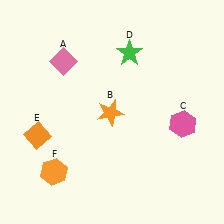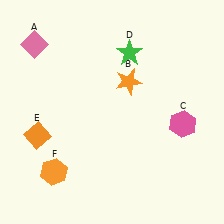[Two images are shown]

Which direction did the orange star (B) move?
The orange star (B) moved up.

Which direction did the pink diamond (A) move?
The pink diamond (A) moved left.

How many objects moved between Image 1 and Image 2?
2 objects moved between the two images.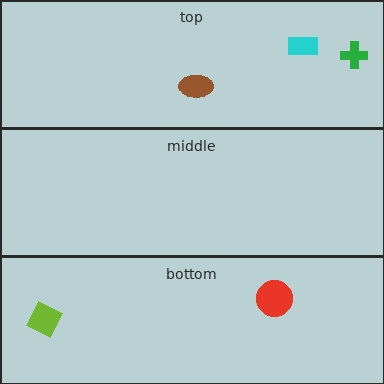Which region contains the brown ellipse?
The top region.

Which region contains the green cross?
The top region.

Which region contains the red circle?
The bottom region.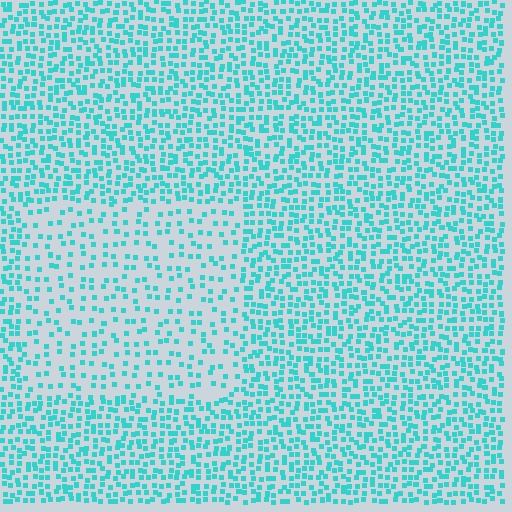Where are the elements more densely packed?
The elements are more densely packed outside the rectangle boundary.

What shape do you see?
I see a rectangle.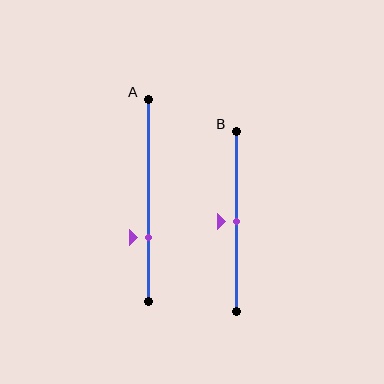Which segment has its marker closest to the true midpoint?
Segment B has its marker closest to the true midpoint.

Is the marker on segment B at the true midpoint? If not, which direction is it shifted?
Yes, the marker on segment B is at the true midpoint.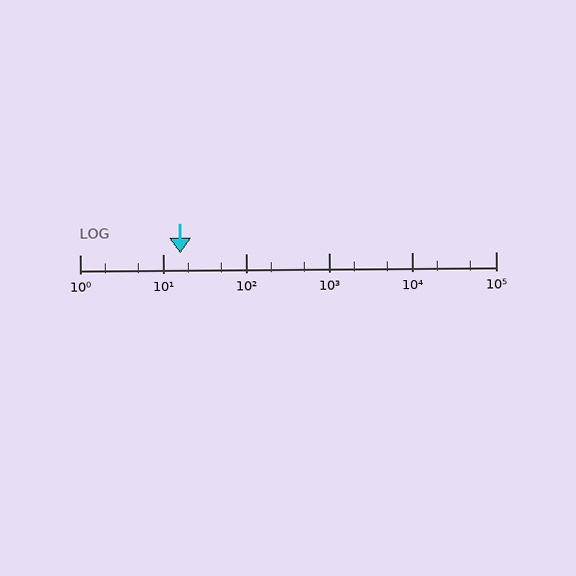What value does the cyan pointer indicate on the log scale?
The pointer indicates approximately 16.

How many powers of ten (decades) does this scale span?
The scale spans 5 decades, from 1 to 100000.